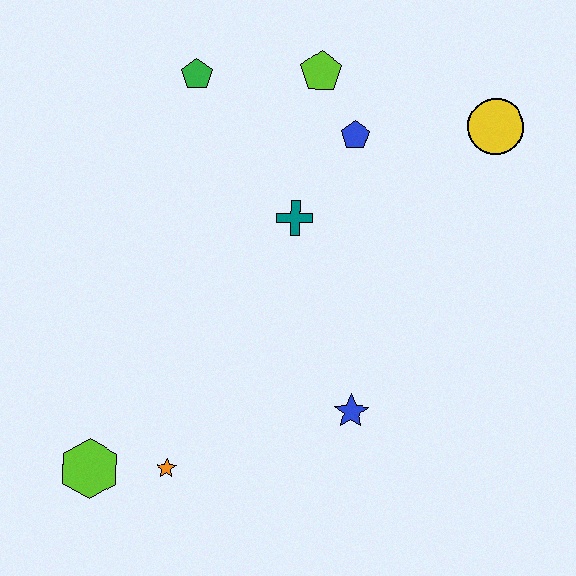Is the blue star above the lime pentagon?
No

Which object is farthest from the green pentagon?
The lime hexagon is farthest from the green pentagon.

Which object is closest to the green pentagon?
The lime pentagon is closest to the green pentagon.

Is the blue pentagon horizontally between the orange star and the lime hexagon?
No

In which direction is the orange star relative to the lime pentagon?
The orange star is below the lime pentagon.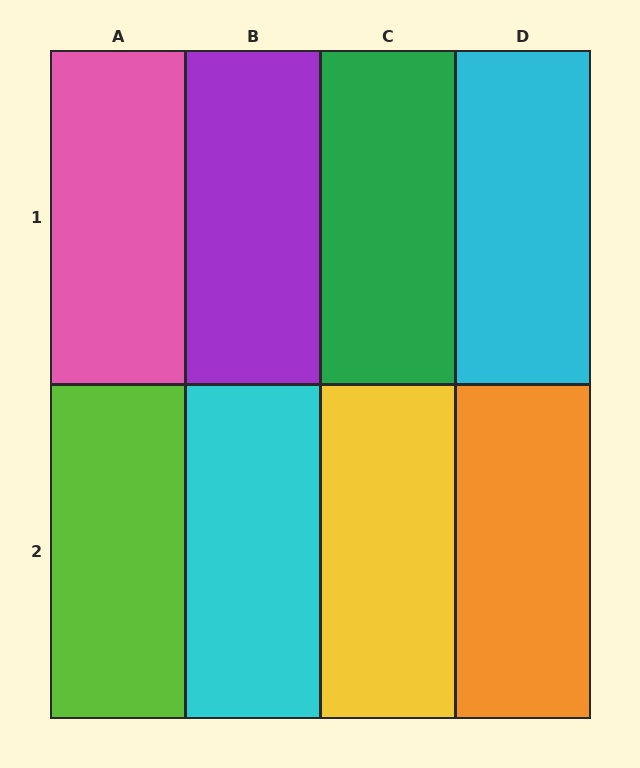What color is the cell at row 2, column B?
Cyan.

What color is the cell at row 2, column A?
Lime.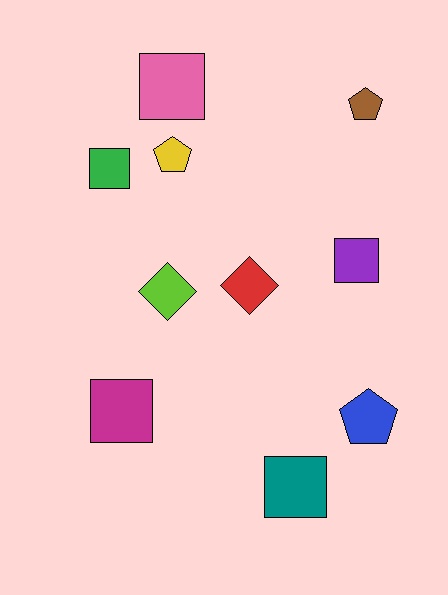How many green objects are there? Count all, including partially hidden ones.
There is 1 green object.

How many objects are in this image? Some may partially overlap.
There are 10 objects.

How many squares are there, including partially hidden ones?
There are 5 squares.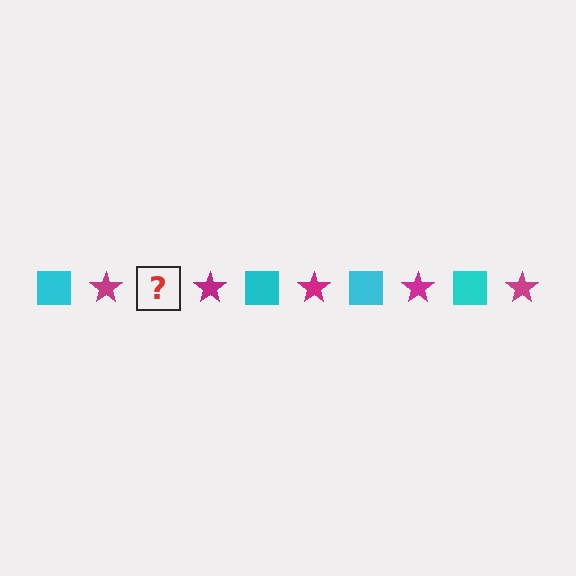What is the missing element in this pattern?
The missing element is a cyan square.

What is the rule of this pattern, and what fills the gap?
The rule is that the pattern alternates between cyan square and magenta star. The gap should be filled with a cyan square.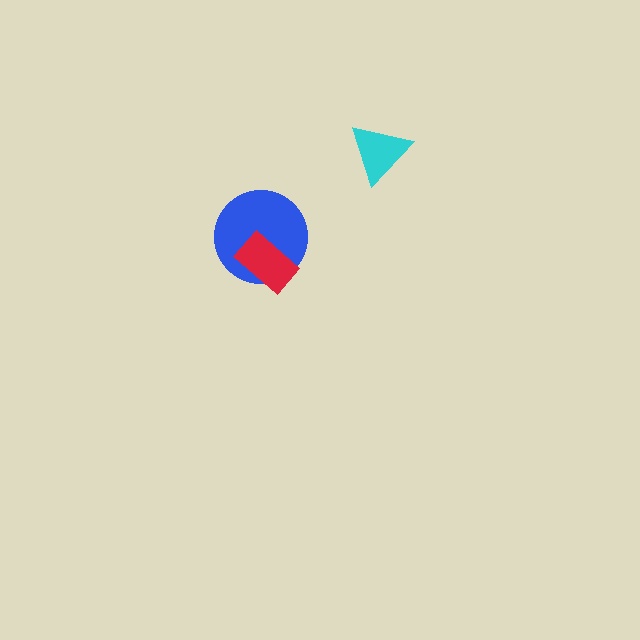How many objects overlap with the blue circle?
1 object overlaps with the blue circle.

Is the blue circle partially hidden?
Yes, it is partially covered by another shape.